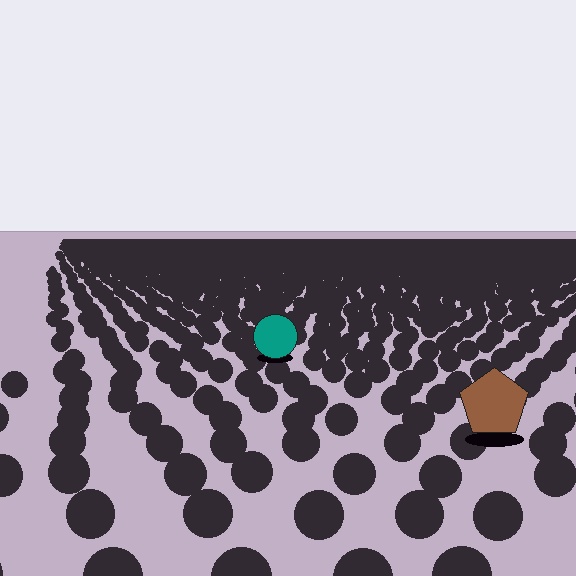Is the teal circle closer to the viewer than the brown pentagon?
No. The brown pentagon is closer — you can tell from the texture gradient: the ground texture is coarser near it.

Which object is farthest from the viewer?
The teal circle is farthest from the viewer. It appears smaller and the ground texture around it is denser.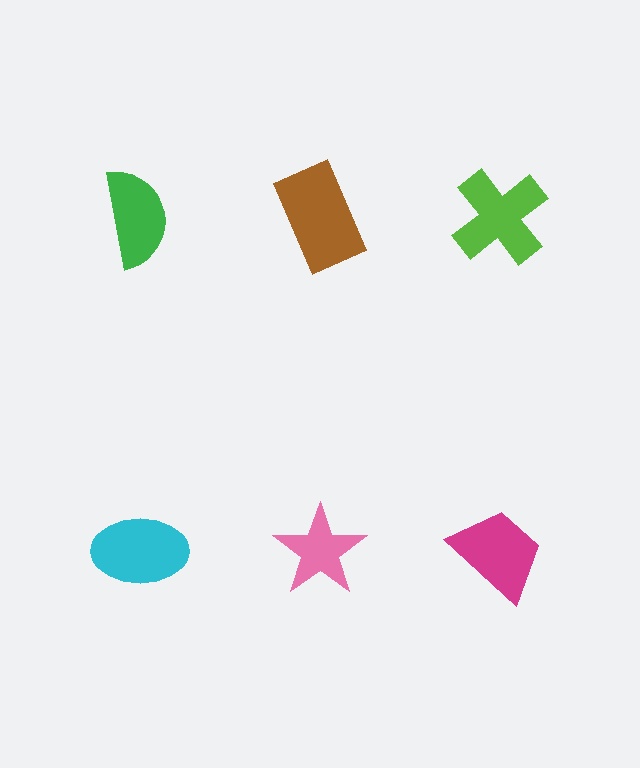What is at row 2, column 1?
A cyan ellipse.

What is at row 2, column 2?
A pink star.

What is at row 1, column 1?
A green semicircle.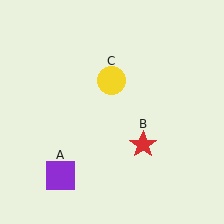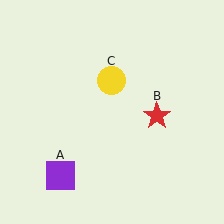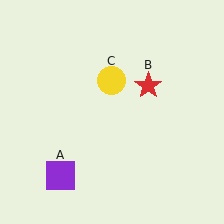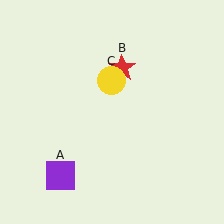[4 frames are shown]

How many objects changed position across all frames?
1 object changed position: red star (object B).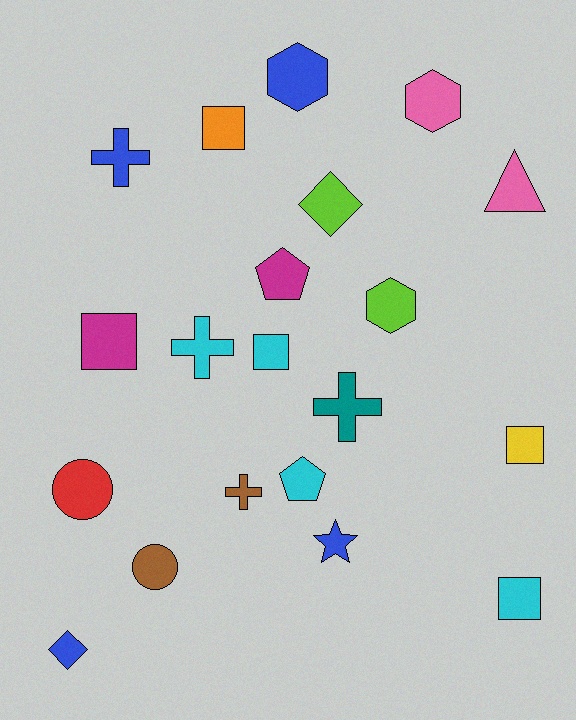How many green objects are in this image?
There are no green objects.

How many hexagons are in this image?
There are 3 hexagons.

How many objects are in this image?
There are 20 objects.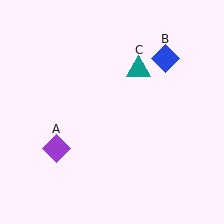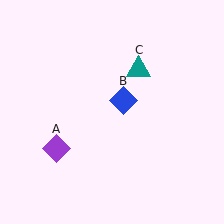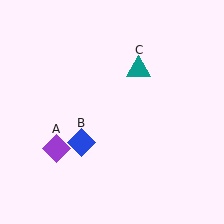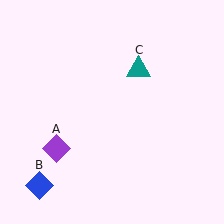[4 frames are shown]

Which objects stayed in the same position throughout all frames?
Purple diamond (object A) and teal triangle (object C) remained stationary.